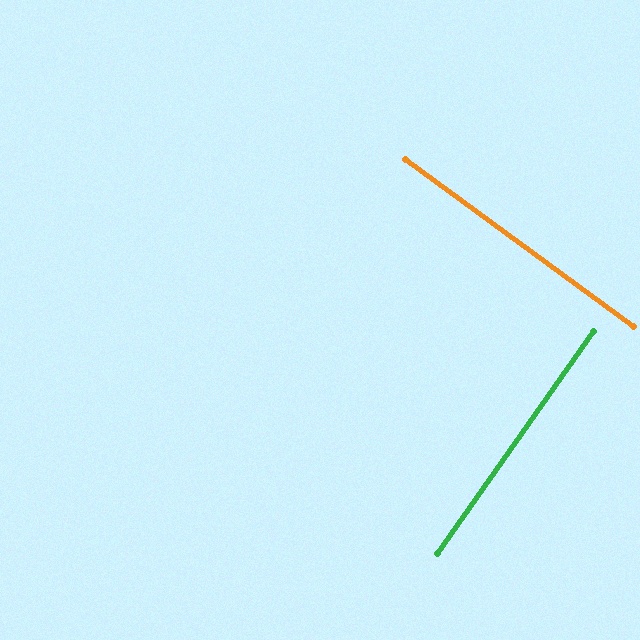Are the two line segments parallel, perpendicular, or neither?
Perpendicular — they meet at approximately 89°.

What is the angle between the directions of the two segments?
Approximately 89 degrees.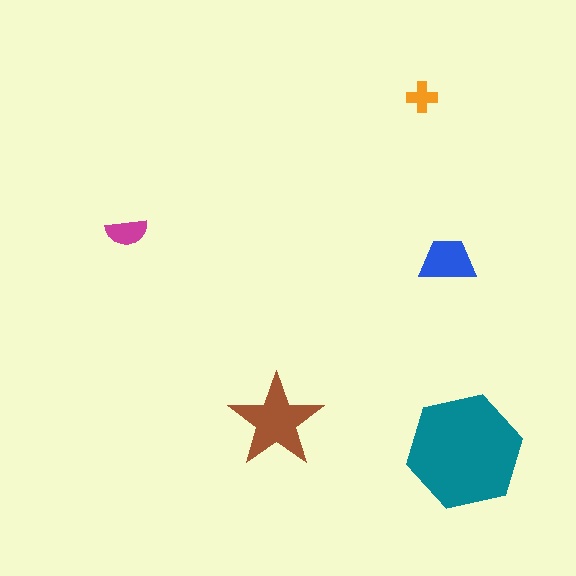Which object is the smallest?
The orange cross.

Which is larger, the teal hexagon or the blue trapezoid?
The teal hexagon.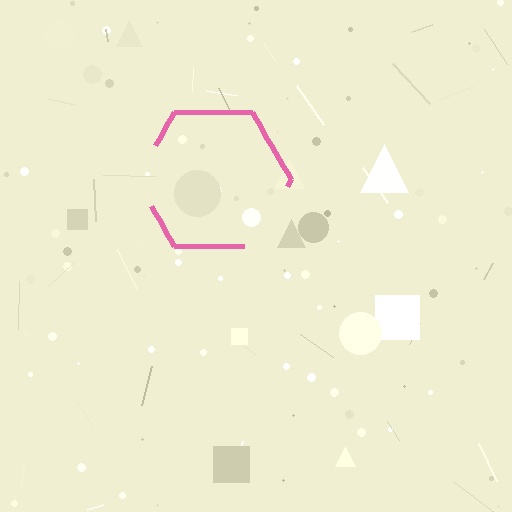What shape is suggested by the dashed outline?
The dashed outline suggests a hexagon.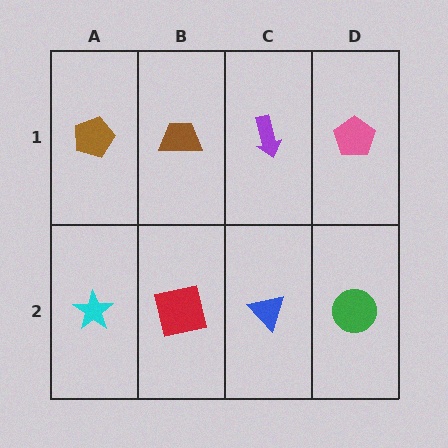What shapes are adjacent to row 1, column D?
A green circle (row 2, column D), a purple arrow (row 1, column C).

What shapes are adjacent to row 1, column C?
A blue triangle (row 2, column C), a brown trapezoid (row 1, column B), a pink pentagon (row 1, column D).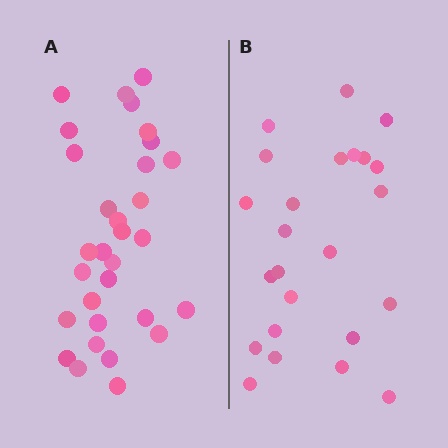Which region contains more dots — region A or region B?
Region A (the left region) has more dots.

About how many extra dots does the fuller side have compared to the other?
Region A has roughly 8 or so more dots than region B.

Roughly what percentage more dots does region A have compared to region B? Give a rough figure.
About 30% more.